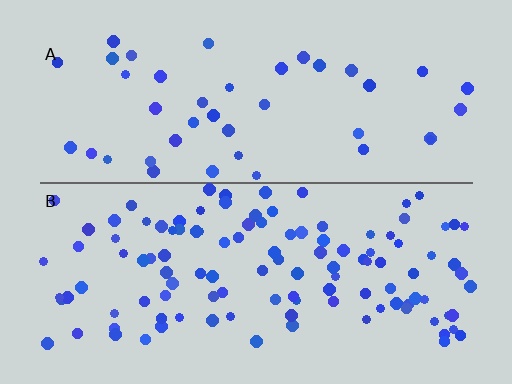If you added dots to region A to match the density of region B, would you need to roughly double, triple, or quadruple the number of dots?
Approximately triple.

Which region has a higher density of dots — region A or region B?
B (the bottom).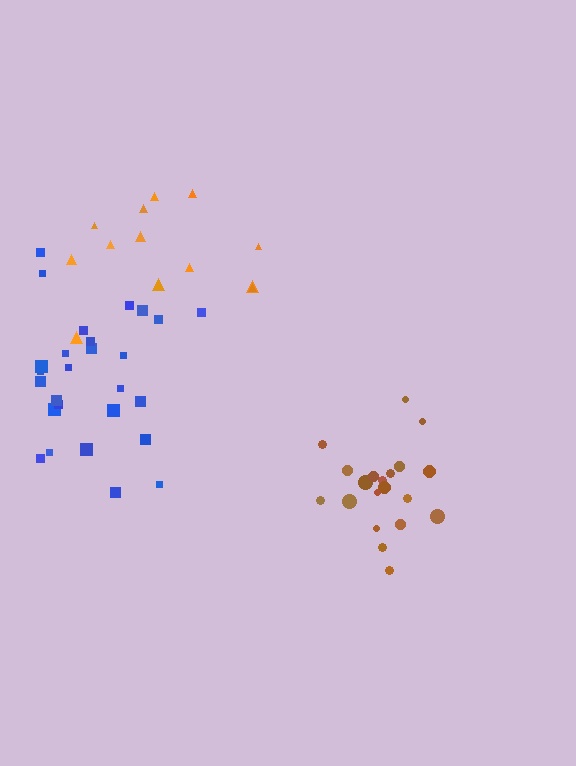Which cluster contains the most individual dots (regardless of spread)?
Blue (27).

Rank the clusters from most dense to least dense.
brown, blue, orange.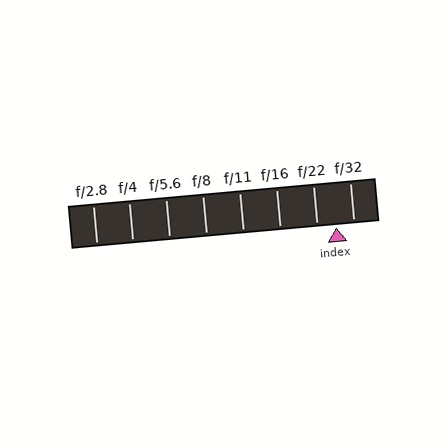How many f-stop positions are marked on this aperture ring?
There are 8 f-stop positions marked.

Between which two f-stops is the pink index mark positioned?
The index mark is between f/22 and f/32.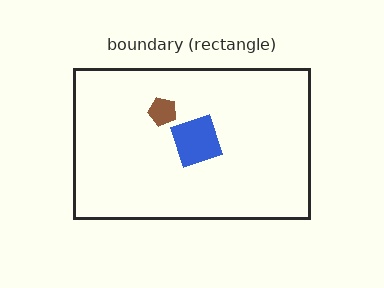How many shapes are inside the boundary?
3 inside, 0 outside.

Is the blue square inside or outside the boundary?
Inside.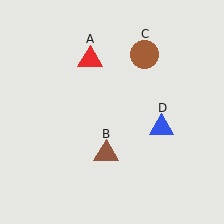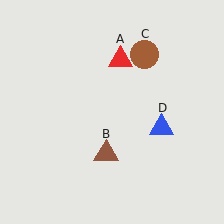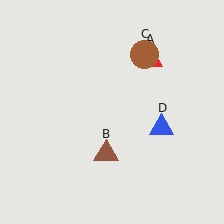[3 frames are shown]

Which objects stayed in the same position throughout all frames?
Brown triangle (object B) and brown circle (object C) and blue triangle (object D) remained stationary.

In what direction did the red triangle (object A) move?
The red triangle (object A) moved right.